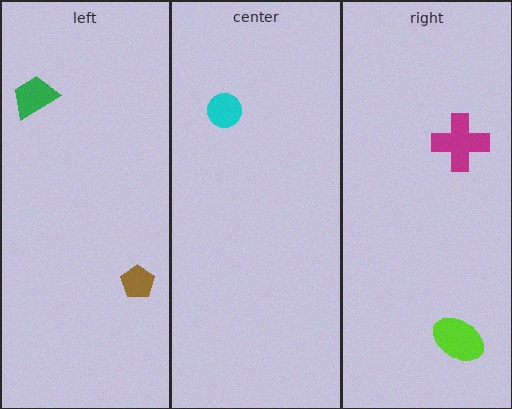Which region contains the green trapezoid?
The left region.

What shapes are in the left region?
The brown pentagon, the green trapezoid.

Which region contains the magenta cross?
The right region.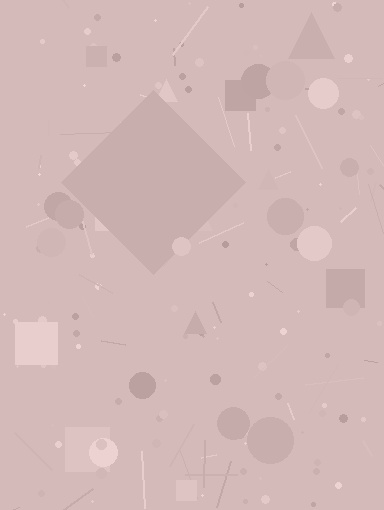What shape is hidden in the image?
A diamond is hidden in the image.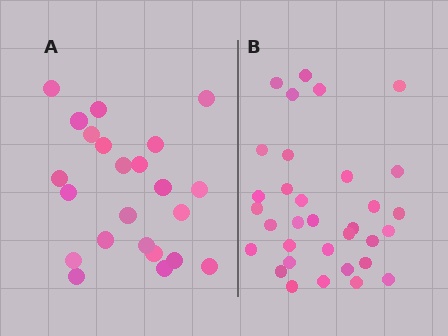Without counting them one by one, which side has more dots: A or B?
Region B (the right region) has more dots.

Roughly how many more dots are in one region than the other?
Region B has roughly 10 or so more dots than region A.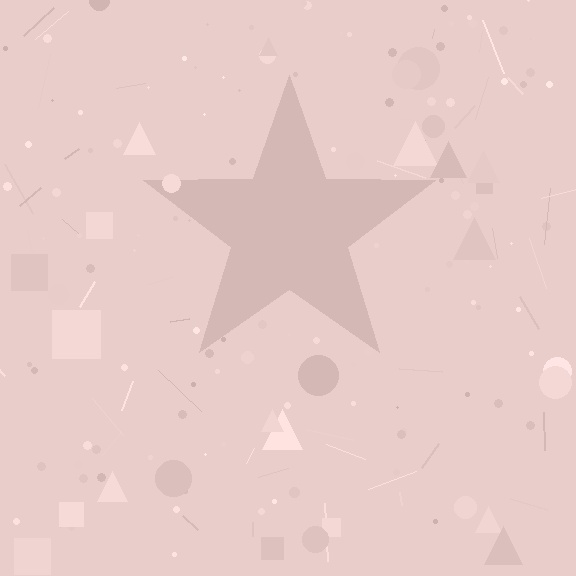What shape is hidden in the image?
A star is hidden in the image.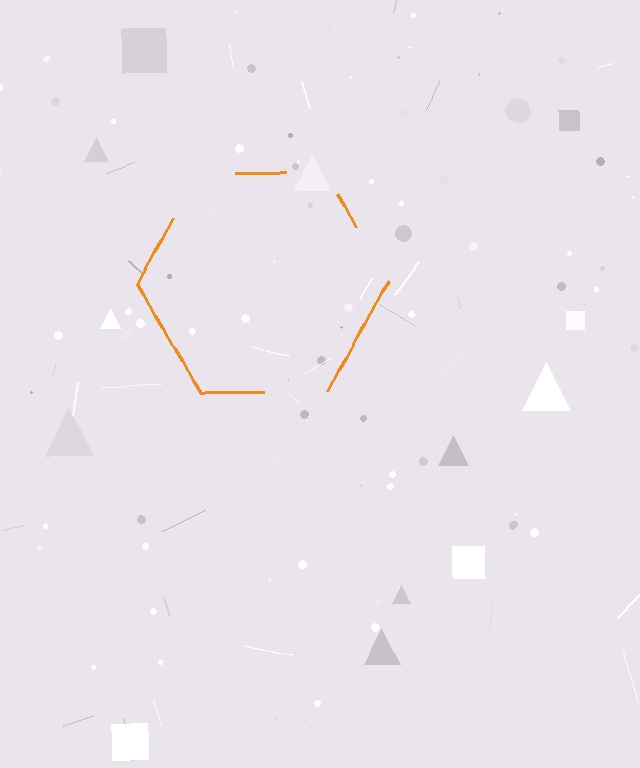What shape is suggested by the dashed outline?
The dashed outline suggests a hexagon.